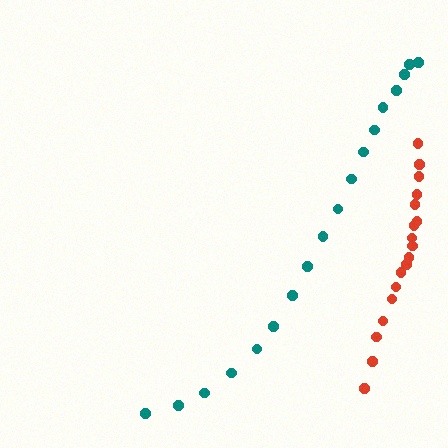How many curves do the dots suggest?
There are 2 distinct paths.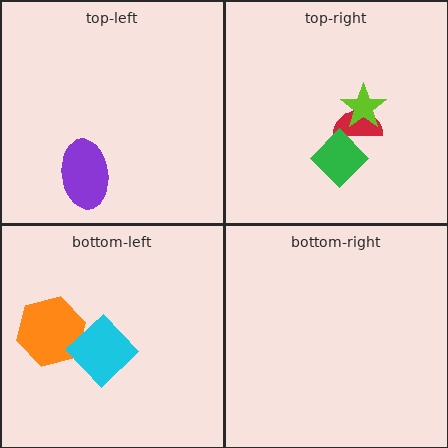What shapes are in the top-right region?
The red semicircle, the lime star, the green diamond.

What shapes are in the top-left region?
The purple ellipse.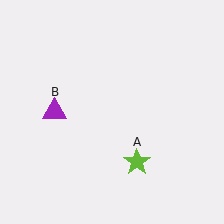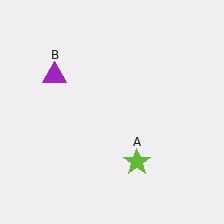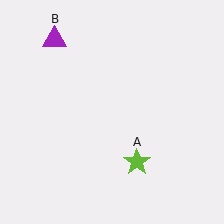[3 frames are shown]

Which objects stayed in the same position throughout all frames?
Lime star (object A) remained stationary.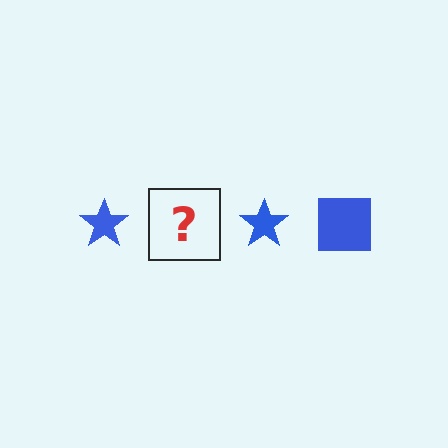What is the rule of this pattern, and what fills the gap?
The rule is that the pattern cycles through star, square shapes in blue. The gap should be filled with a blue square.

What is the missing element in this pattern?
The missing element is a blue square.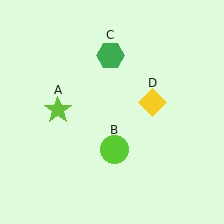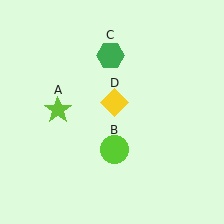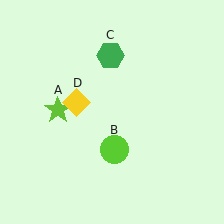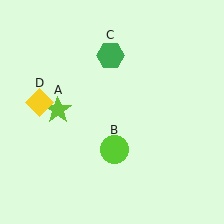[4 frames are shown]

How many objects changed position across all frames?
1 object changed position: yellow diamond (object D).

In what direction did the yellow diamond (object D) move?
The yellow diamond (object D) moved left.